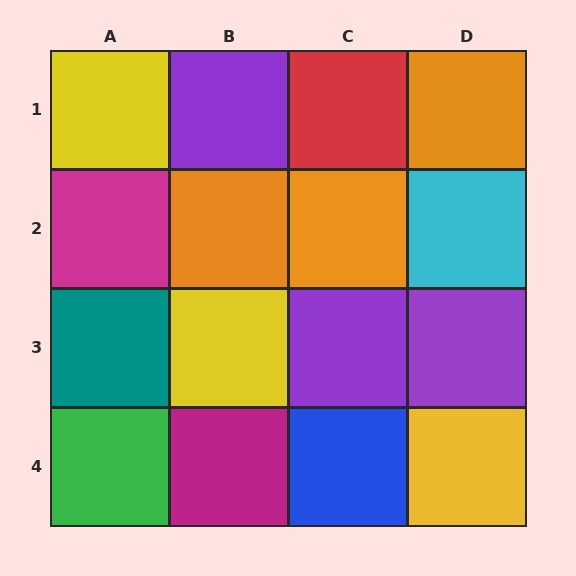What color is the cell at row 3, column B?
Yellow.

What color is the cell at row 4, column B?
Magenta.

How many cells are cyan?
1 cell is cyan.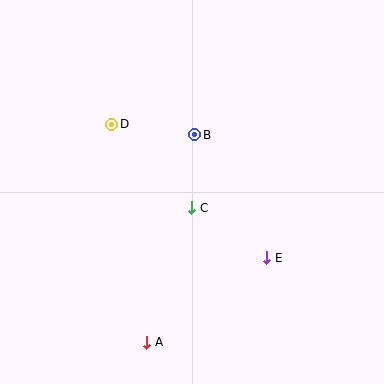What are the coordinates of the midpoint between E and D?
The midpoint between E and D is at (189, 191).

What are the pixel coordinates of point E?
Point E is at (267, 258).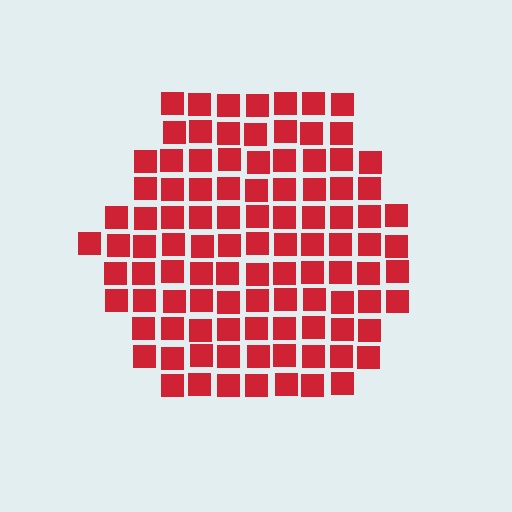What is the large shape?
The large shape is a hexagon.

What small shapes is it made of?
It is made of small squares.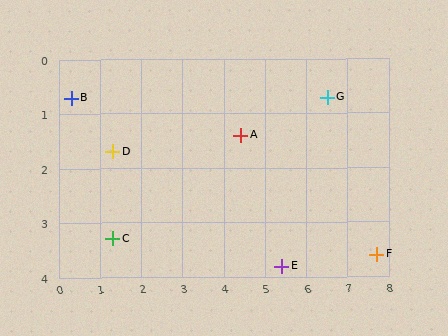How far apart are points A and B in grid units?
Points A and B are about 4.2 grid units apart.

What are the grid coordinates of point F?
Point F is at approximately (7.7, 3.6).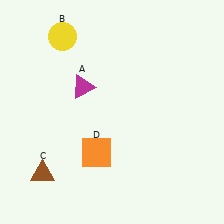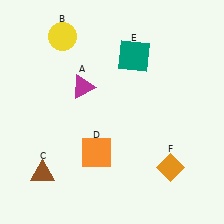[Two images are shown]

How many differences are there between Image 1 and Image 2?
There are 2 differences between the two images.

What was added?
A teal square (E), an orange diamond (F) were added in Image 2.